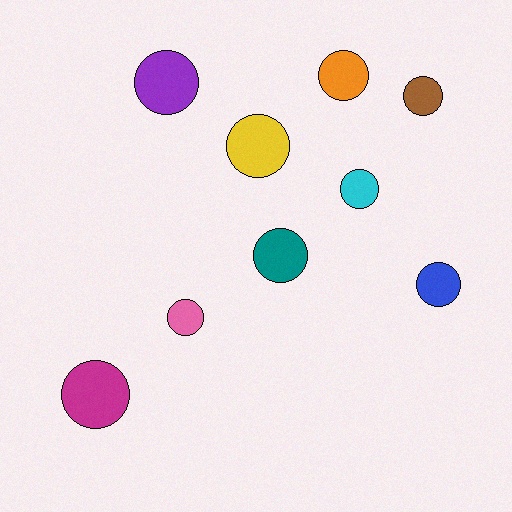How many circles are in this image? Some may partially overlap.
There are 9 circles.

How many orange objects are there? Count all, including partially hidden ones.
There is 1 orange object.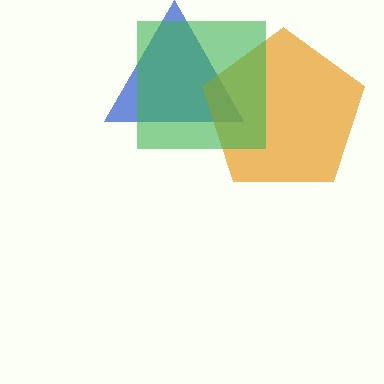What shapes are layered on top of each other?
The layered shapes are: a blue triangle, an orange pentagon, a green square.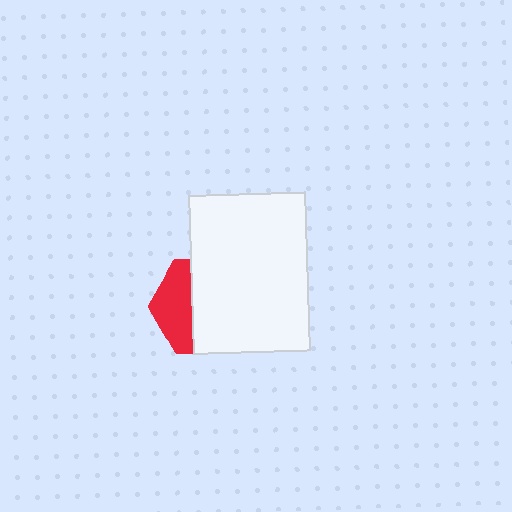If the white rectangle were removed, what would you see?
You would see the complete red hexagon.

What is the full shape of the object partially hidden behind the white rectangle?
The partially hidden object is a red hexagon.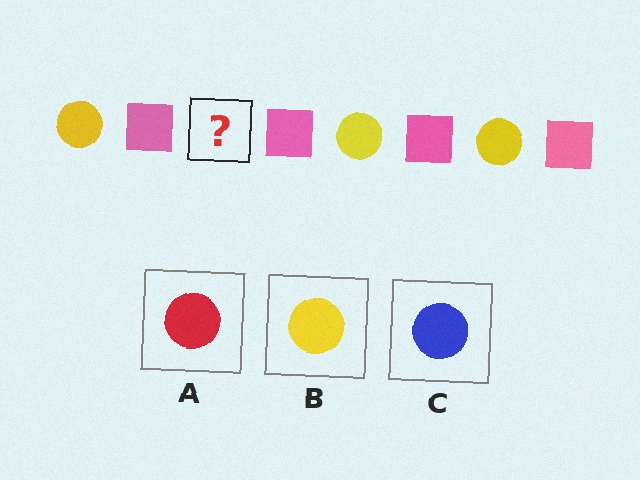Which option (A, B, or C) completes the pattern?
B.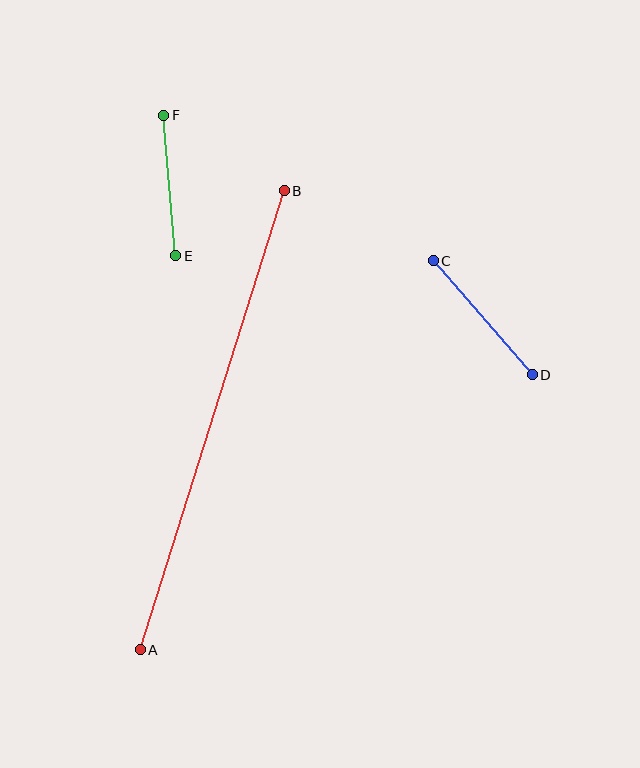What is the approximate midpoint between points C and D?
The midpoint is at approximately (483, 318) pixels.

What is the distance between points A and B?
The distance is approximately 481 pixels.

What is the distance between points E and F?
The distance is approximately 141 pixels.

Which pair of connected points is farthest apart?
Points A and B are farthest apart.